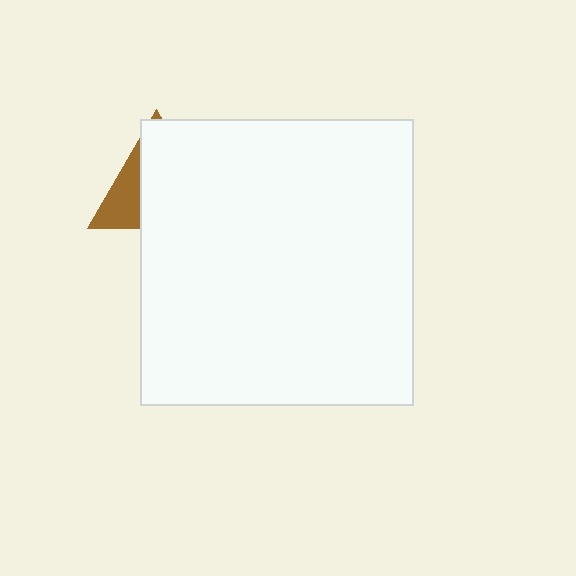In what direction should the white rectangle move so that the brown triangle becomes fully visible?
The white rectangle should move right. That is the shortest direction to clear the overlap and leave the brown triangle fully visible.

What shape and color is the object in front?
The object in front is a white rectangle.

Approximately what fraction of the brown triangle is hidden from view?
Roughly 71% of the brown triangle is hidden behind the white rectangle.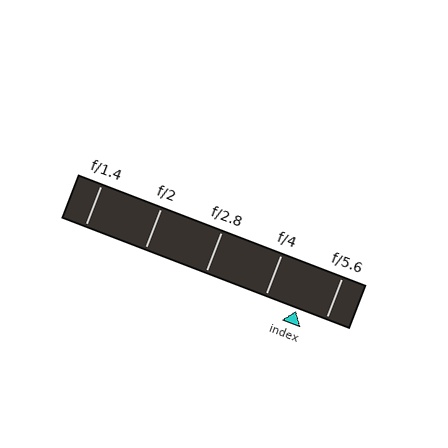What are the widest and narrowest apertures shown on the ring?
The widest aperture shown is f/1.4 and the narrowest is f/5.6.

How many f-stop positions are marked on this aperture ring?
There are 5 f-stop positions marked.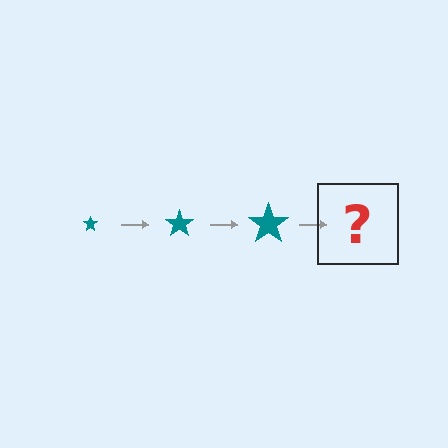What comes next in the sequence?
The next element should be a teal star, larger than the previous one.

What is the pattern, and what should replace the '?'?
The pattern is that the star gets progressively larger each step. The '?' should be a teal star, larger than the previous one.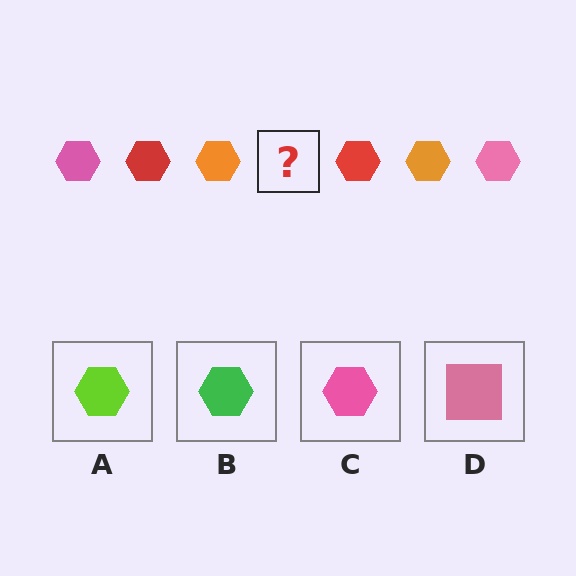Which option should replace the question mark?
Option C.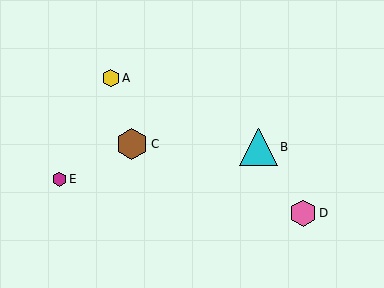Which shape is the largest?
The cyan triangle (labeled B) is the largest.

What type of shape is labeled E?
Shape E is a magenta hexagon.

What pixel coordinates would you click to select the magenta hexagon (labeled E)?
Click at (59, 179) to select the magenta hexagon E.